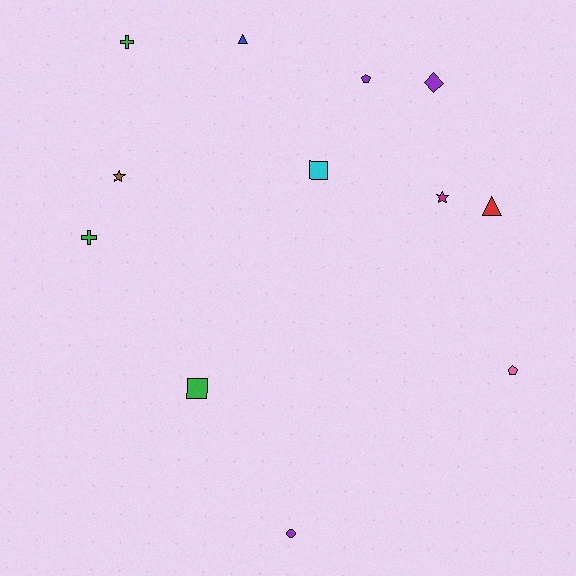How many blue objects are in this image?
There is 1 blue object.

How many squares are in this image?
There are 2 squares.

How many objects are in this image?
There are 12 objects.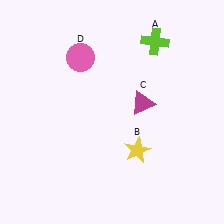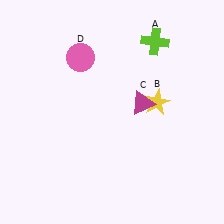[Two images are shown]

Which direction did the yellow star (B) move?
The yellow star (B) moved up.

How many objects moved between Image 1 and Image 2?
1 object moved between the two images.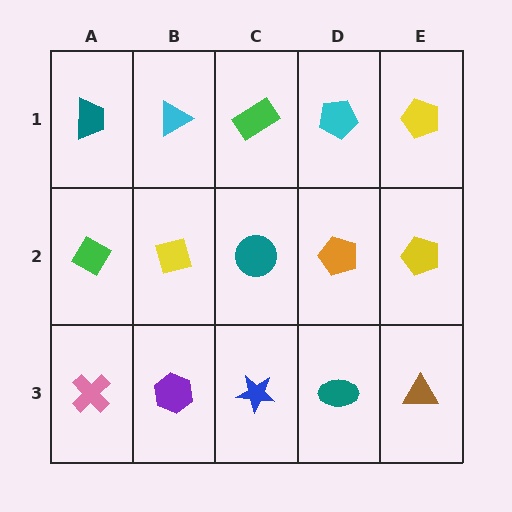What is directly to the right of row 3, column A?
A purple hexagon.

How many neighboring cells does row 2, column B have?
4.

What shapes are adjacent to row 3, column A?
A green diamond (row 2, column A), a purple hexagon (row 3, column B).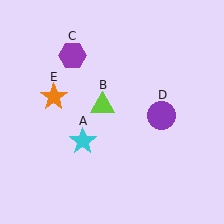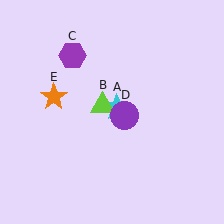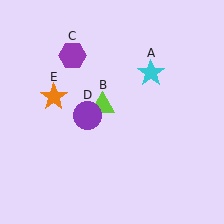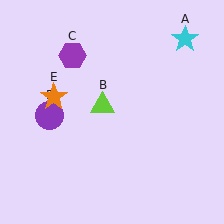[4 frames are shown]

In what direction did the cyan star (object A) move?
The cyan star (object A) moved up and to the right.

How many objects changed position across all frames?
2 objects changed position: cyan star (object A), purple circle (object D).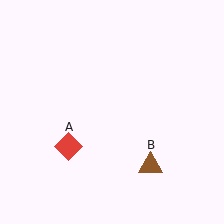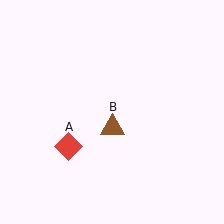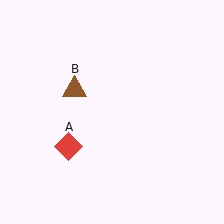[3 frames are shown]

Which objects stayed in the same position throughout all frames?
Red diamond (object A) remained stationary.